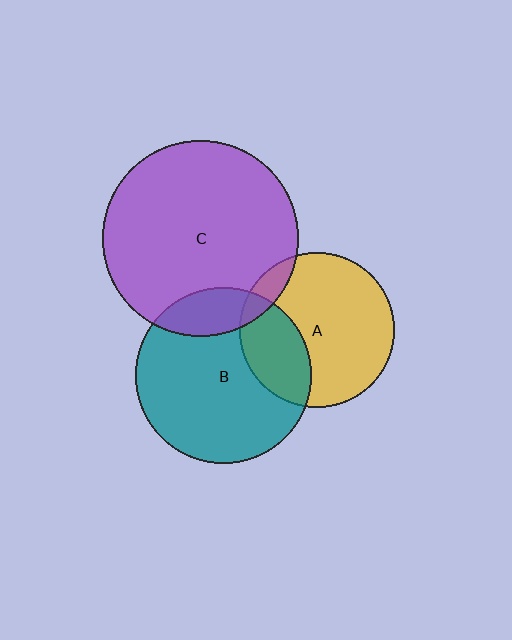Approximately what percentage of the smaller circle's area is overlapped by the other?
Approximately 10%.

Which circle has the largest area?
Circle C (purple).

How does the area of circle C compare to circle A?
Approximately 1.6 times.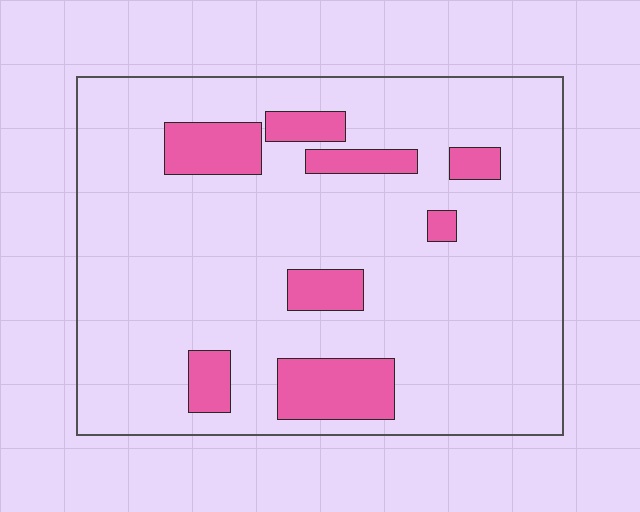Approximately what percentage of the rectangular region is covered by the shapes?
Approximately 15%.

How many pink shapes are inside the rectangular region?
8.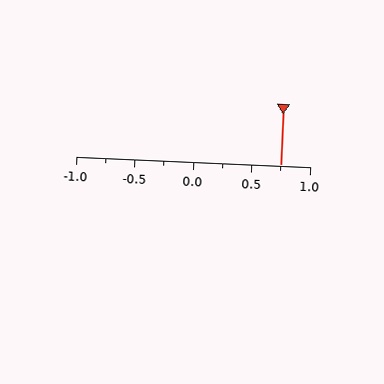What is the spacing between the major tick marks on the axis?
The major ticks are spaced 0.5 apart.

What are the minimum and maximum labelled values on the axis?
The axis runs from -1.0 to 1.0.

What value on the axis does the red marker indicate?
The marker indicates approximately 0.75.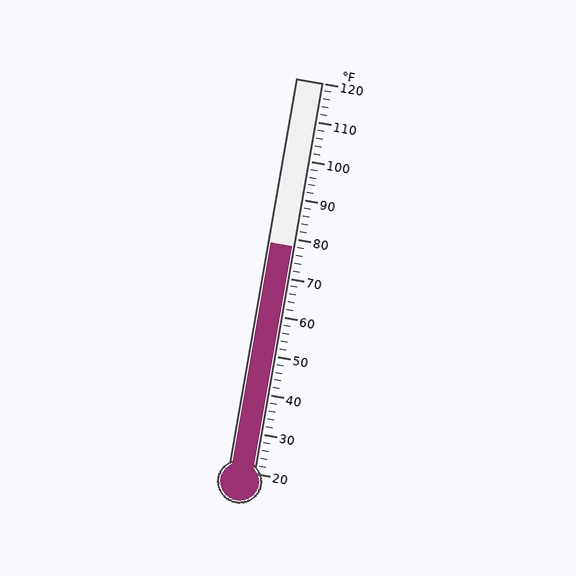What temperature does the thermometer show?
The thermometer shows approximately 78°F.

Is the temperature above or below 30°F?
The temperature is above 30°F.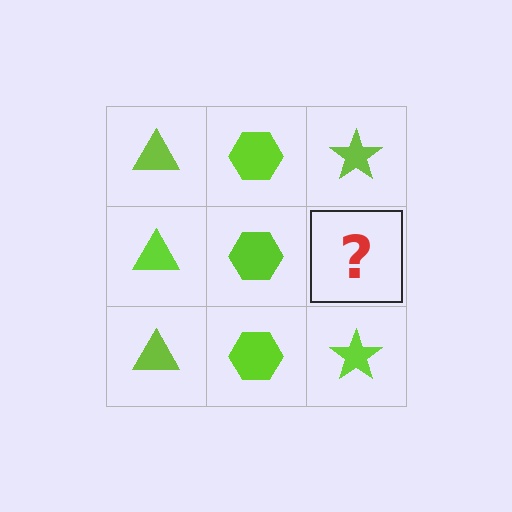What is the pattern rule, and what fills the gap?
The rule is that each column has a consistent shape. The gap should be filled with a lime star.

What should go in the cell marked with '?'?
The missing cell should contain a lime star.